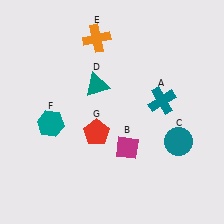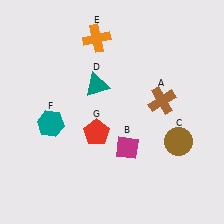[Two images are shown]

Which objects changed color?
A changed from teal to brown. C changed from teal to brown.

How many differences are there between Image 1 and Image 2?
There are 2 differences between the two images.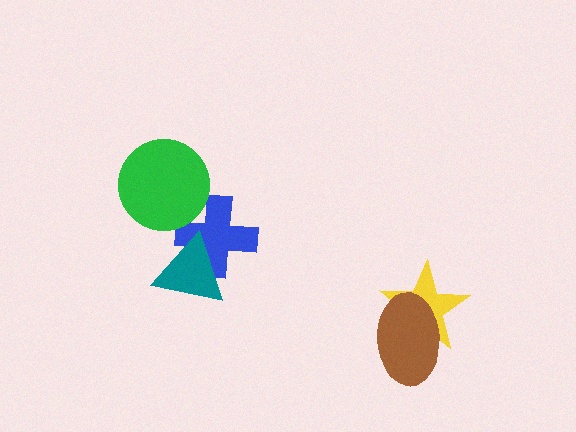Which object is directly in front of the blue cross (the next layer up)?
The teal triangle is directly in front of the blue cross.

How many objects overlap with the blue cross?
2 objects overlap with the blue cross.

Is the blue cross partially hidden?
Yes, it is partially covered by another shape.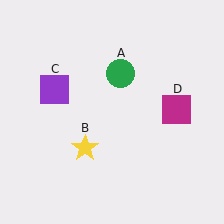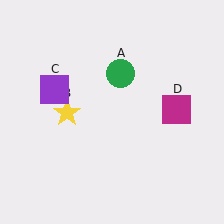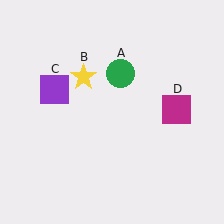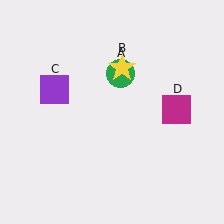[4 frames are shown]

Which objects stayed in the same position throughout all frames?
Green circle (object A) and purple square (object C) and magenta square (object D) remained stationary.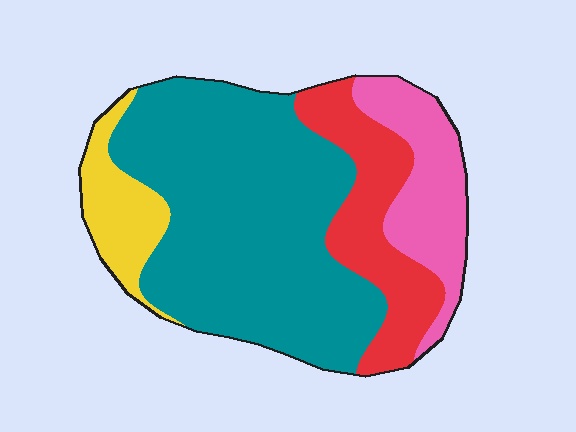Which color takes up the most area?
Teal, at roughly 55%.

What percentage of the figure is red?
Red takes up about one fifth (1/5) of the figure.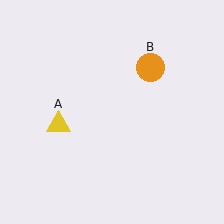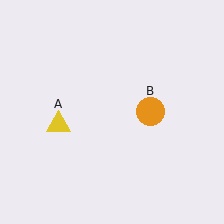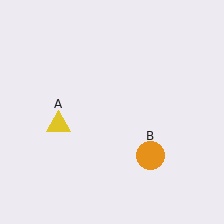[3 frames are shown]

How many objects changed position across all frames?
1 object changed position: orange circle (object B).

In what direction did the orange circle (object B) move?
The orange circle (object B) moved down.